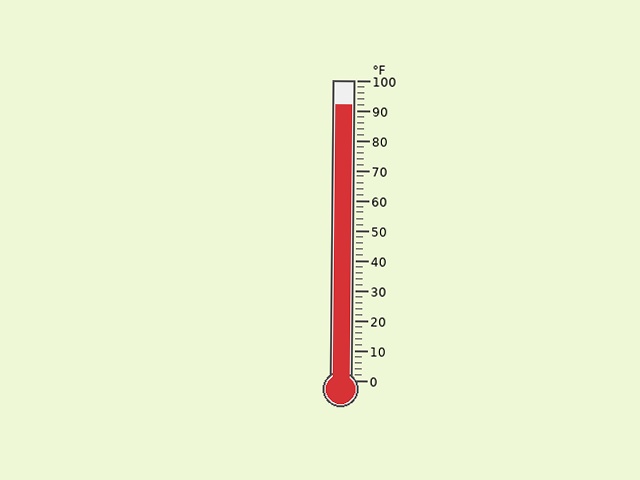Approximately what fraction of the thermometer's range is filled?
The thermometer is filled to approximately 90% of its range.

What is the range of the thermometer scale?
The thermometer scale ranges from 0°F to 100°F.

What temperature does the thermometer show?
The thermometer shows approximately 92°F.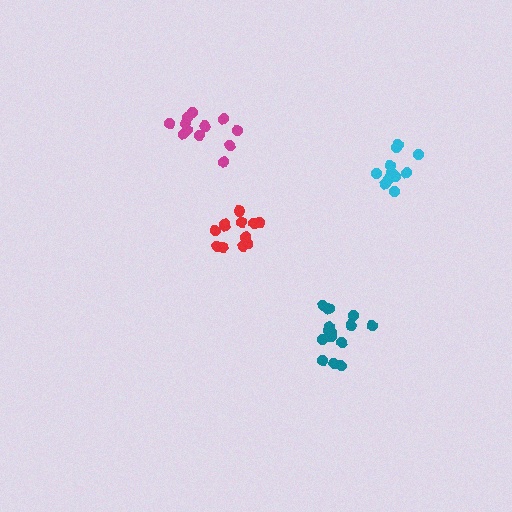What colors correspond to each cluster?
The clusters are colored: teal, magenta, red, cyan.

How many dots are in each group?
Group 1: 14 dots, Group 2: 12 dots, Group 3: 12 dots, Group 4: 11 dots (49 total).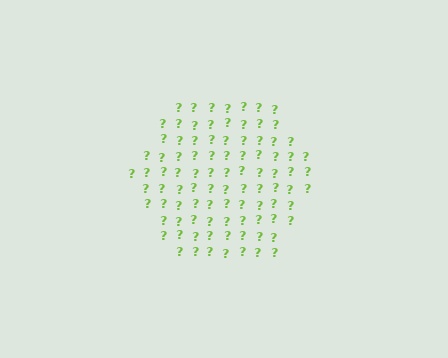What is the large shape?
The large shape is a hexagon.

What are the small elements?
The small elements are question marks.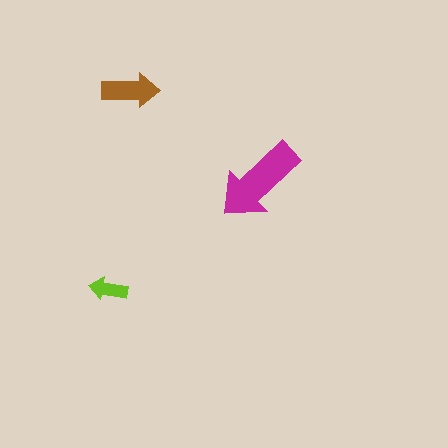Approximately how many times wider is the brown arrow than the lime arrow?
About 1.5 times wider.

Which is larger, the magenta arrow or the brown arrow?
The magenta one.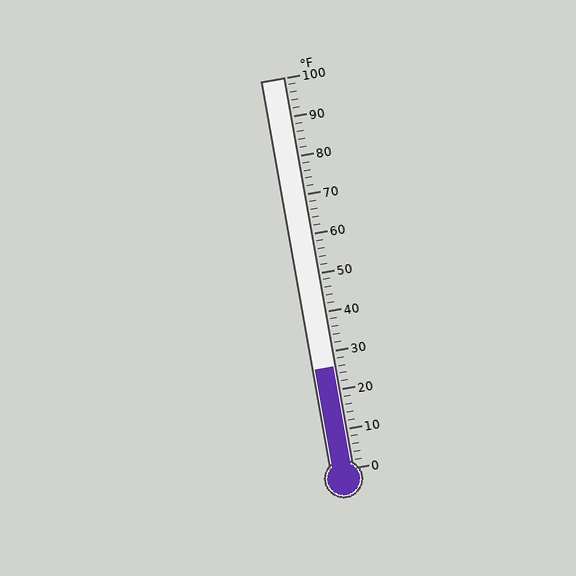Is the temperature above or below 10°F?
The temperature is above 10°F.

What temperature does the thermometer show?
The thermometer shows approximately 26°F.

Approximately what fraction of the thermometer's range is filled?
The thermometer is filled to approximately 25% of its range.